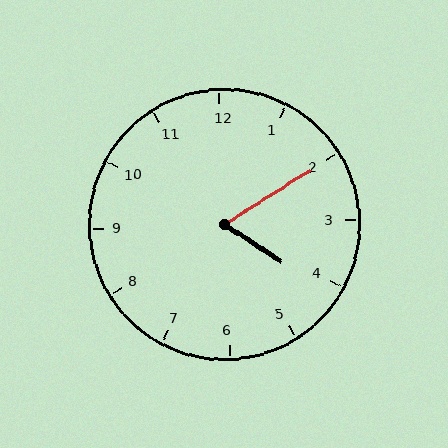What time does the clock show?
4:10.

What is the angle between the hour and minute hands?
Approximately 65 degrees.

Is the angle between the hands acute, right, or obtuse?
It is acute.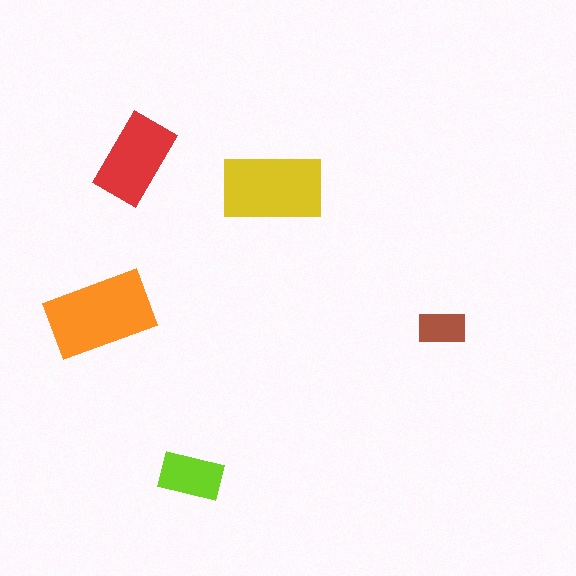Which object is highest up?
The red rectangle is topmost.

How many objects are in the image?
There are 5 objects in the image.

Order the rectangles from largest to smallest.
the orange one, the yellow one, the red one, the lime one, the brown one.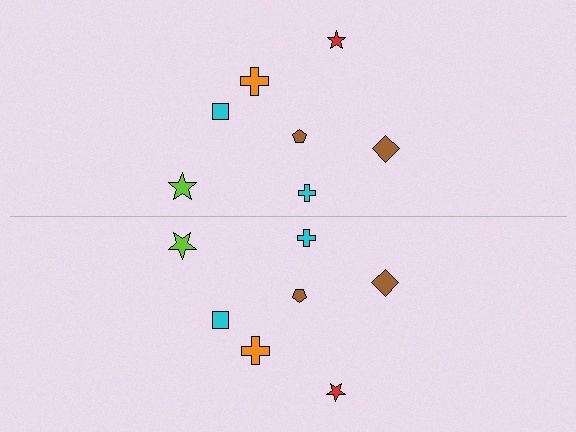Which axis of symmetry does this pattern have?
The pattern has a horizontal axis of symmetry running through the center of the image.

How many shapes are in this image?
There are 14 shapes in this image.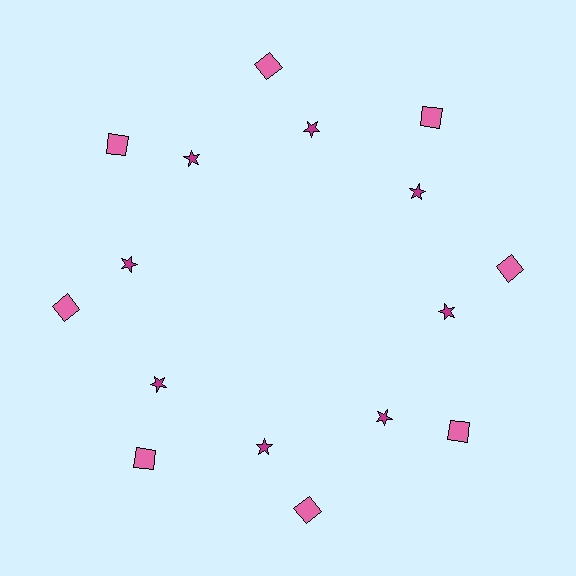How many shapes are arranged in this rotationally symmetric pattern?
There are 16 shapes, arranged in 8 groups of 2.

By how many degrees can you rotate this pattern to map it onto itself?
The pattern maps onto itself every 45 degrees of rotation.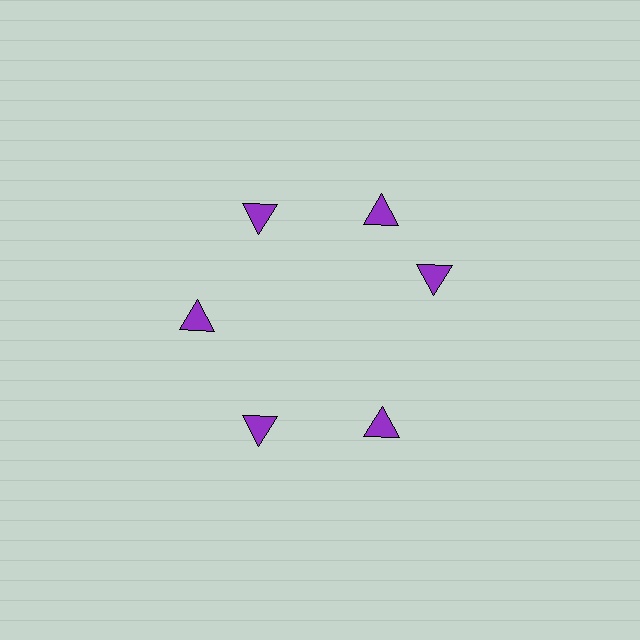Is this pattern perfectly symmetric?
No. The 6 purple triangles are arranged in a ring, but one element near the 3 o'clock position is rotated out of alignment along the ring, breaking the 6-fold rotational symmetry.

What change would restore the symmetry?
The symmetry would be restored by rotating it back into even spacing with its neighbors so that all 6 triangles sit at equal angles and equal distance from the center.